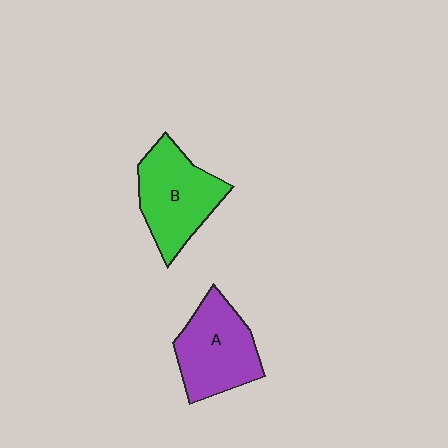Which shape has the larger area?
Shape B (green).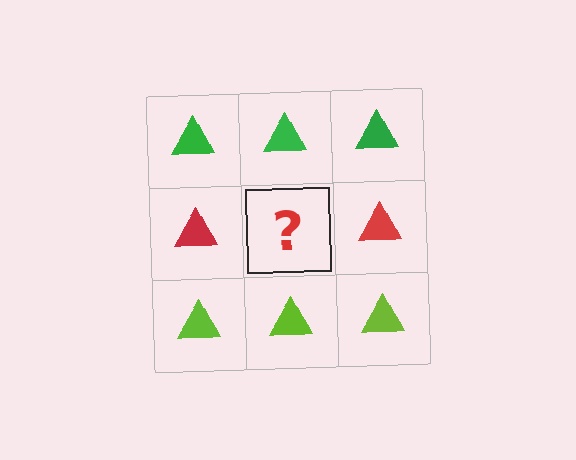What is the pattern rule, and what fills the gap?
The rule is that each row has a consistent color. The gap should be filled with a red triangle.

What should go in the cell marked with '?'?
The missing cell should contain a red triangle.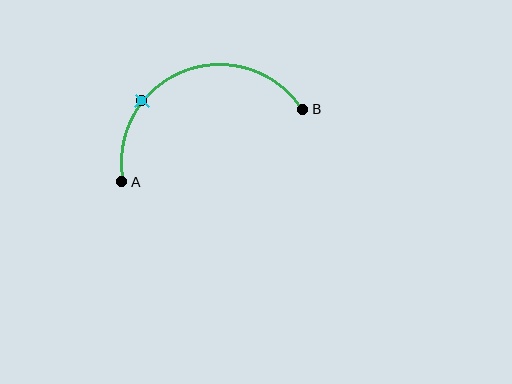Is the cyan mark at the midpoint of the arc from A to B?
No. The cyan mark lies on the arc but is closer to endpoint A. The arc midpoint would be at the point on the curve equidistant along the arc from both A and B.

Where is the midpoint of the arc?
The arc midpoint is the point on the curve farthest from the straight line joining A and B. It sits above that line.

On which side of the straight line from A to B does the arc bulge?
The arc bulges above the straight line connecting A and B.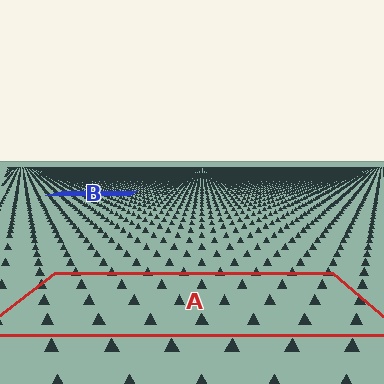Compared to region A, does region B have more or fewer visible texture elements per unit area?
Region B has more texture elements per unit area — they are packed more densely because it is farther away.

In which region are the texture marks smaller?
The texture marks are smaller in region B, because it is farther away.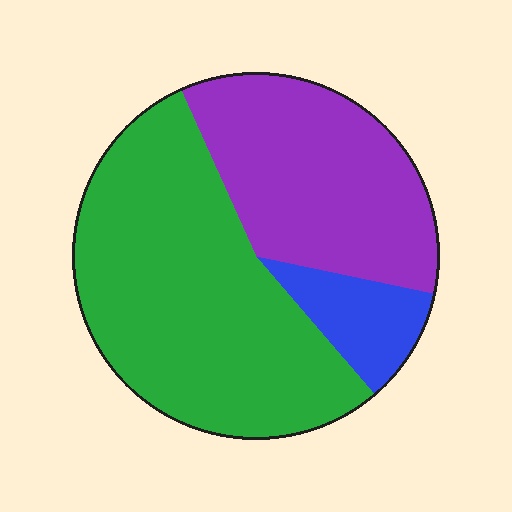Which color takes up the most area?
Green, at roughly 55%.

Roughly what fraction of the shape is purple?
Purple takes up between a quarter and a half of the shape.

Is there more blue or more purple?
Purple.